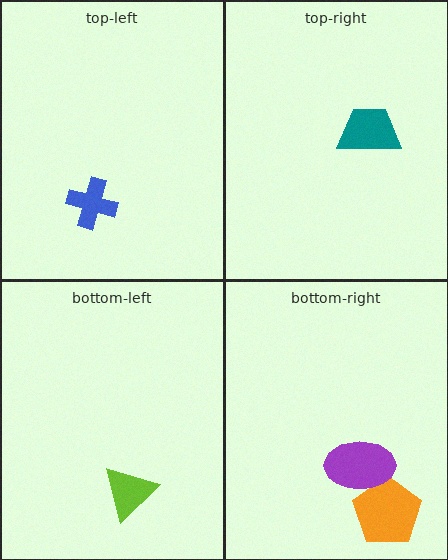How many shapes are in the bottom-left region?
1.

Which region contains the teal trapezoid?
The top-right region.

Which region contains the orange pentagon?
The bottom-right region.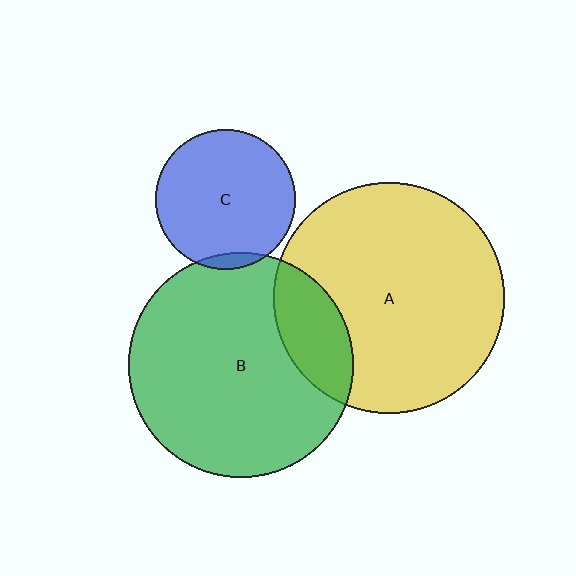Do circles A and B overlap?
Yes.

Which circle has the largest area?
Circle A (yellow).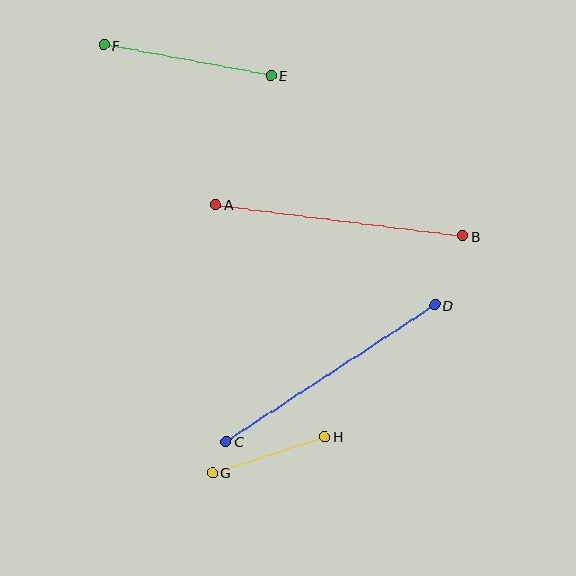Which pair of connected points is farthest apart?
Points C and D are farthest apart.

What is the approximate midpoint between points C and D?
The midpoint is at approximately (330, 373) pixels.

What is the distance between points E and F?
The distance is approximately 170 pixels.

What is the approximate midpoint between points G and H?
The midpoint is at approximately (269, 455) pixels.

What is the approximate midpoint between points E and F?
The midpoint is at approximately (187, 60) pixels.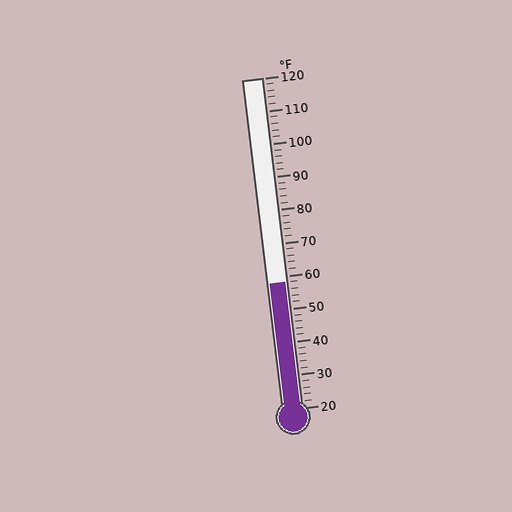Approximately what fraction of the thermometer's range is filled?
The thermometer is filled to approximately 40% of its range.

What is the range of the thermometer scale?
The thermometer scale ranges from 20°F to 120°F.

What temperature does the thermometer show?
The thermometer shows approximately 58°F.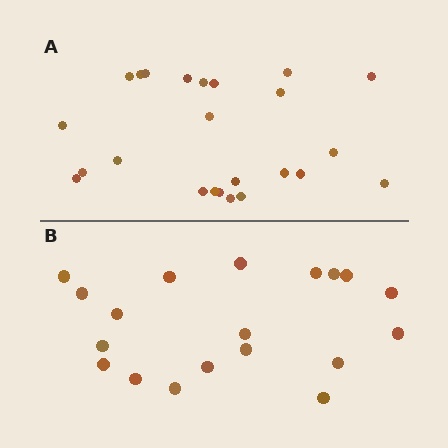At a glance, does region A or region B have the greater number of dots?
Region A (the top region) has more dots.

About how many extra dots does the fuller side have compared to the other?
Region A has about 5 more dots than region B.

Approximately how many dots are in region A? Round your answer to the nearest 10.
About 20 dots. (The exact count is 24, which rounds to 20.)